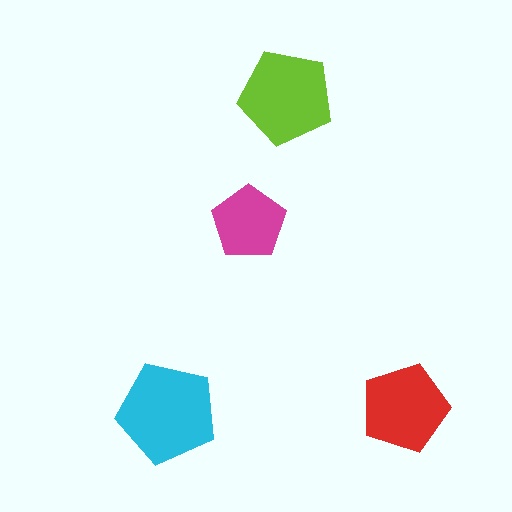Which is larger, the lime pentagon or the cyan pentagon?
The cyan one.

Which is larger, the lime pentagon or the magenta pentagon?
The lime one.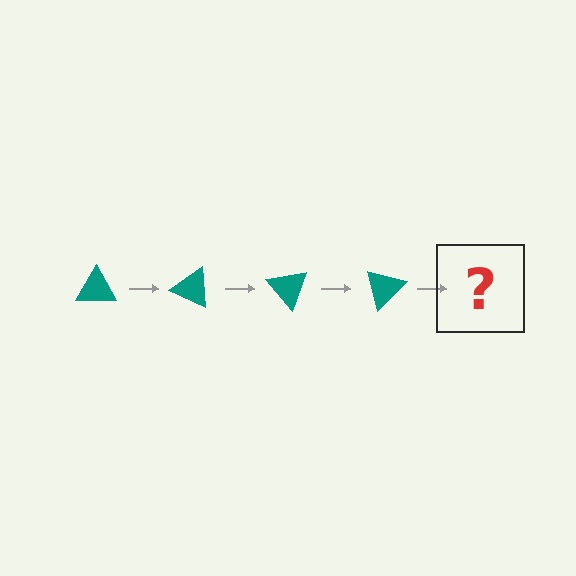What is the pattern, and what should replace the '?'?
The pattern is that the triangle rotates 25 degrees each step. The '?' should be a teal triangle rotated 100 degrees.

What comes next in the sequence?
The next element should be a teal triangle rotated 100 degrees.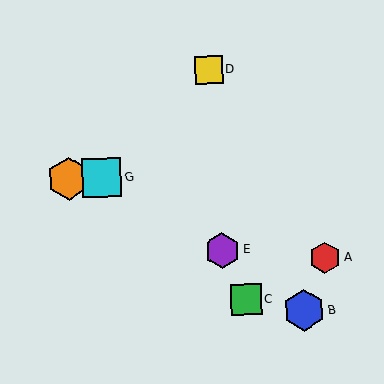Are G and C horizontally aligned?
No, G is at y≈178 and C is at y≈299.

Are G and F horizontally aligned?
Yes, both are at y≈178.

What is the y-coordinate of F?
Object F is at y≈179.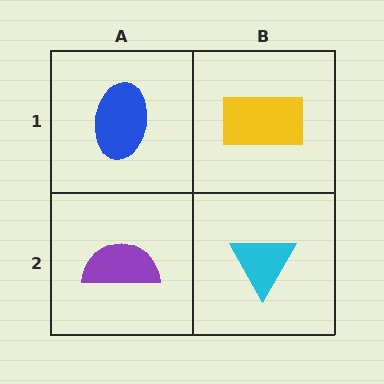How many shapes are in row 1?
2 shapes.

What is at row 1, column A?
A blue ellipse.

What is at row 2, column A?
A purple semicircle.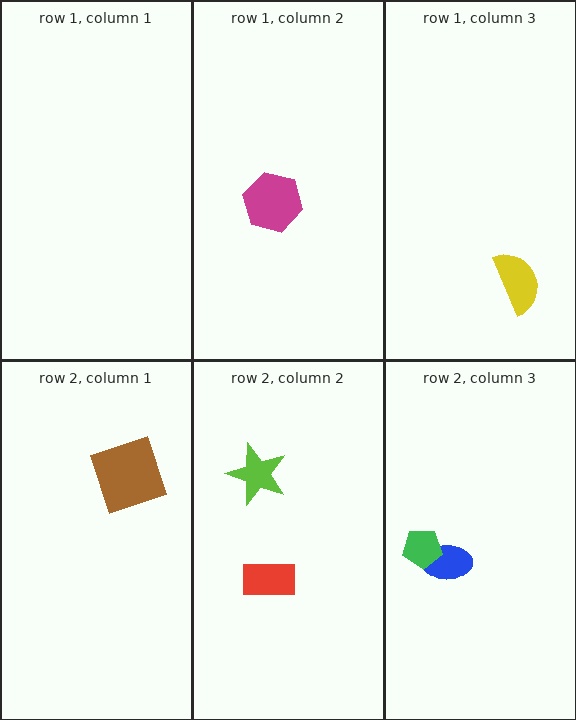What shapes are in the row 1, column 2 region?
The magenta hexagon.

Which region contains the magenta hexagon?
The row 1, column 2 region.